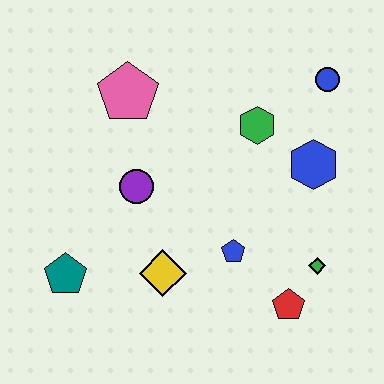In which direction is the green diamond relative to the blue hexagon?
The green diamond is below the blue hexagon.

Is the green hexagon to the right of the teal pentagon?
Yes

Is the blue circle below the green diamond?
No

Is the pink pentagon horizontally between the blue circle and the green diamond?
No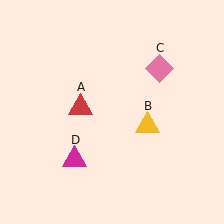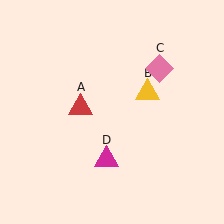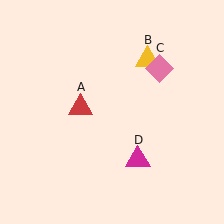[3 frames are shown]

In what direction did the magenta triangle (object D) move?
The magenta triangle (object D) moved right.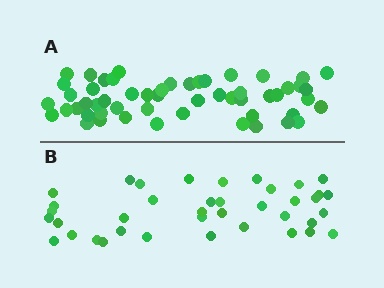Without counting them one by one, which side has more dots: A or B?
Region A (the top region) has more dots.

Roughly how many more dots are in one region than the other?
Region A has approximately 15 more dots than region B.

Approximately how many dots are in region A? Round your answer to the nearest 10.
About 50 dots. (The exact count is 54, which rounds to 50.)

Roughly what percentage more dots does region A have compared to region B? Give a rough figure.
About 40% more.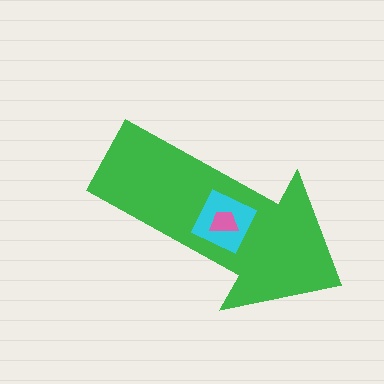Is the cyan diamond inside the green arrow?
Yes.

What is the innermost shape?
The pink trapezoid.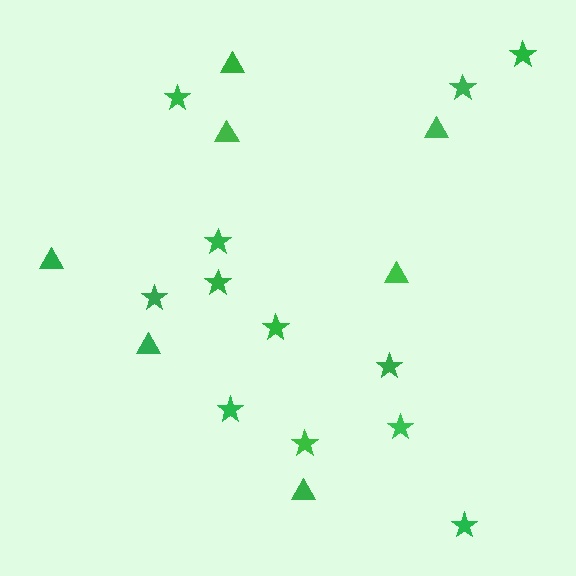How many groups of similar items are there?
There are 2 groups: one group of stars (12) and one group of triangles (7).